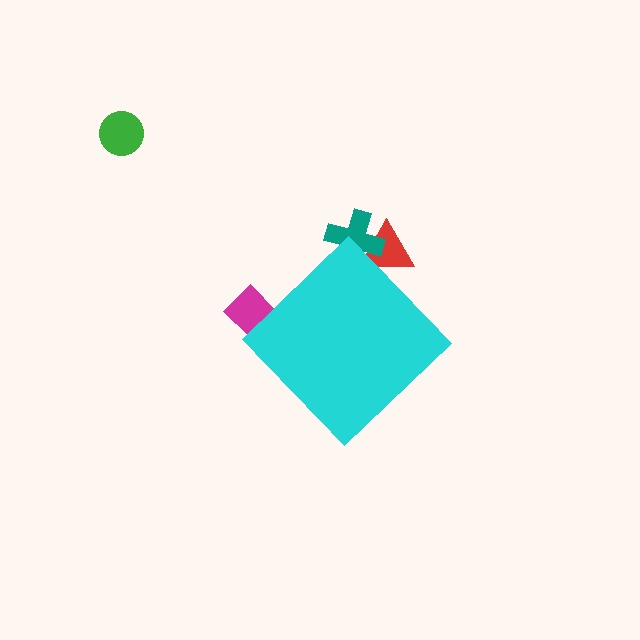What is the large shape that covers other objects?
A cyan diamond.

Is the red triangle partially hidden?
Yes, the red triangle is partially hidden behind the cyan diamond.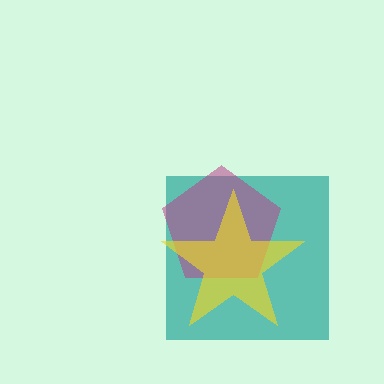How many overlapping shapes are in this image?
There are 3 overlapping shapes in the image.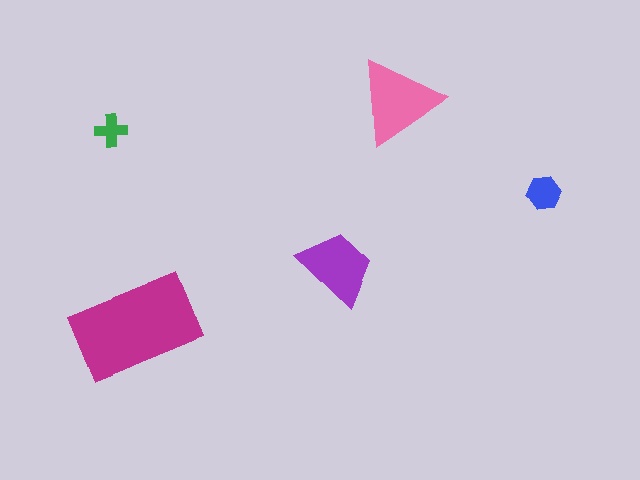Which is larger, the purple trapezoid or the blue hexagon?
The purple trapezoid.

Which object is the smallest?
The green cross.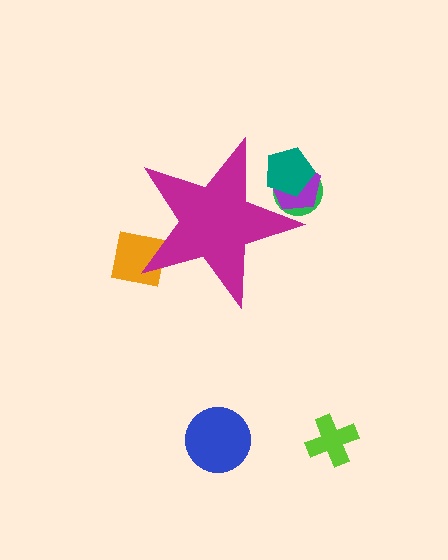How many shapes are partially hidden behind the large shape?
4 shapes are partially hidden.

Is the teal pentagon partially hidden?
Yes, the teal pentagon is partially hidden behind the magenta star.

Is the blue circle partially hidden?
No, the blue circle is fully visible.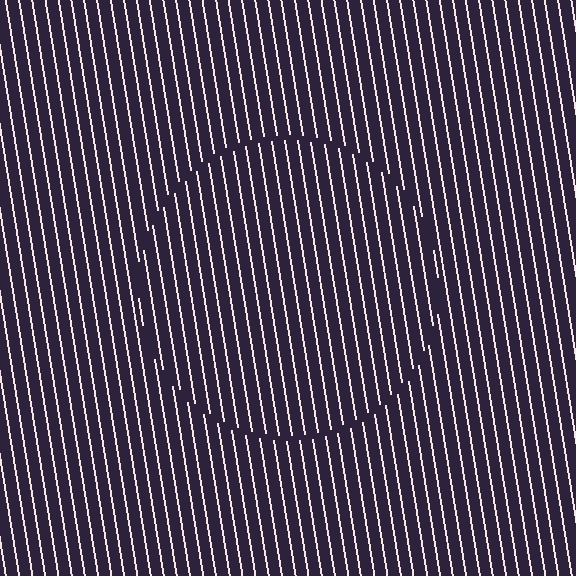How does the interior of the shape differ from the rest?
The interior of the shape contains the same grating, shifted by half a period — the contour is defined by the phase discontinuity where line-ends from the inner and outer gratings abut.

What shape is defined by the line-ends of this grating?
An illusory circle. The interior of the shape contains the same grating, shifted by half a period — the contour is defined by the phase discontinuity where line-ends from the inner and outer gratings abut.